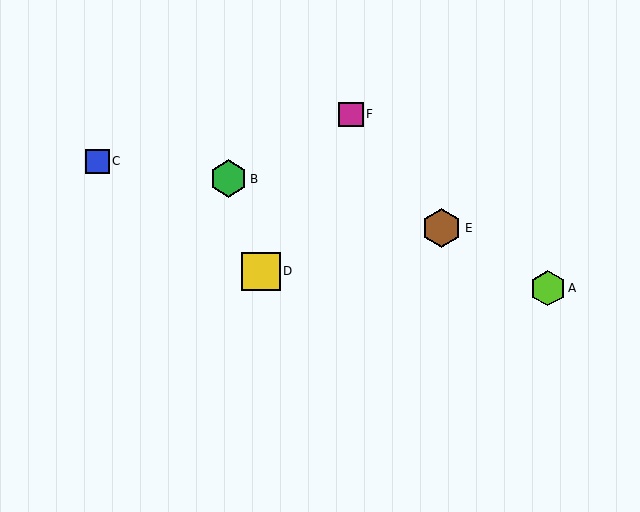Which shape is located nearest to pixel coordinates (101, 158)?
The blue square (labeled C) at (97, 161) is nearest to that location.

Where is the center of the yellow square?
The center of the yellow square is at (261, 271).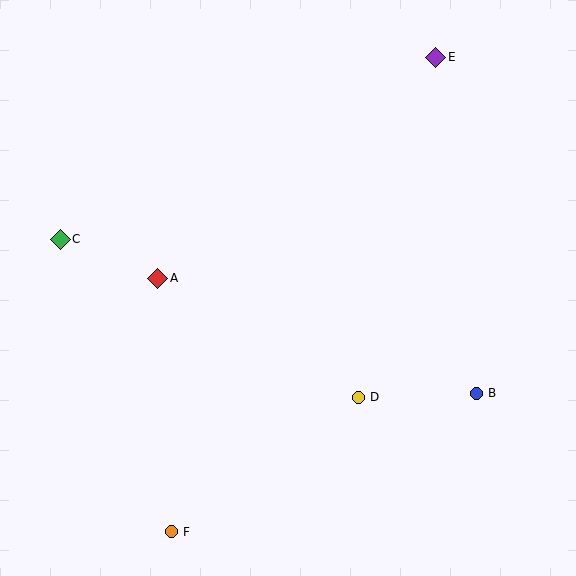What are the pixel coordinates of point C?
Point C is at (60, 239).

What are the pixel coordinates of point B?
Point B is at (476, 393).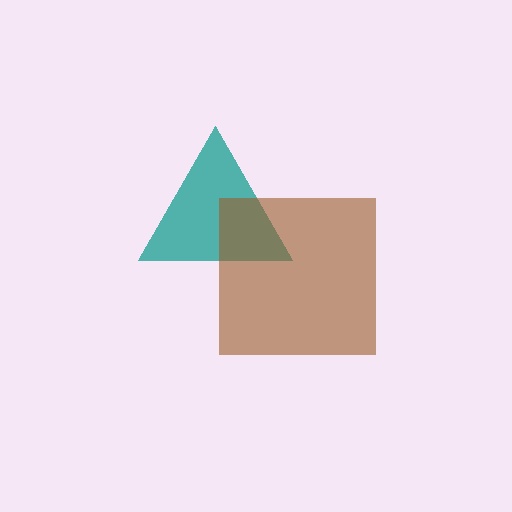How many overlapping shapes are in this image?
There are 2 overlapping shapes in the image.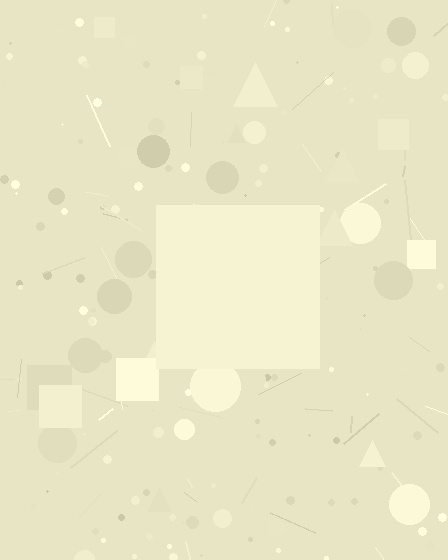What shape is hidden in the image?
A square is hidden in the image.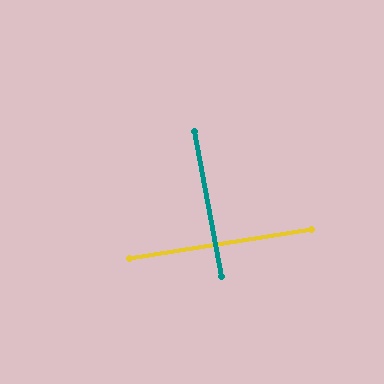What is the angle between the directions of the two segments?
Approximately 89 degrees.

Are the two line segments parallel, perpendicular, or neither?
Perpendicular — they meet at approximately 89°.